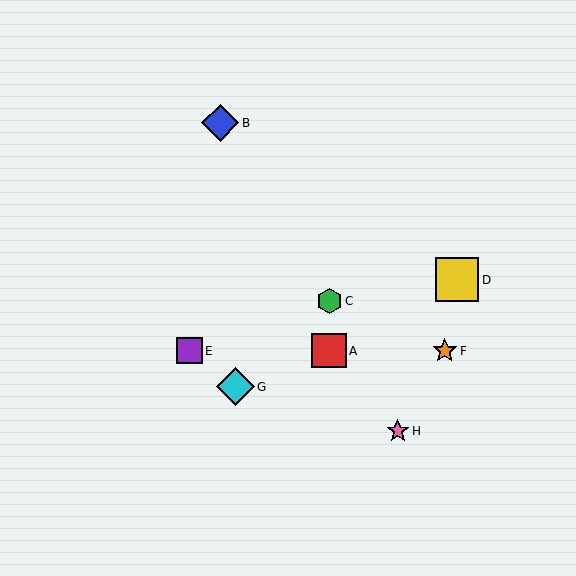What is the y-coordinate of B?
Object B is at y≈123.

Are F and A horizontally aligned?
Yes, both are at y≈351.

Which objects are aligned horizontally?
Objects A, E, F are aligned horizontally.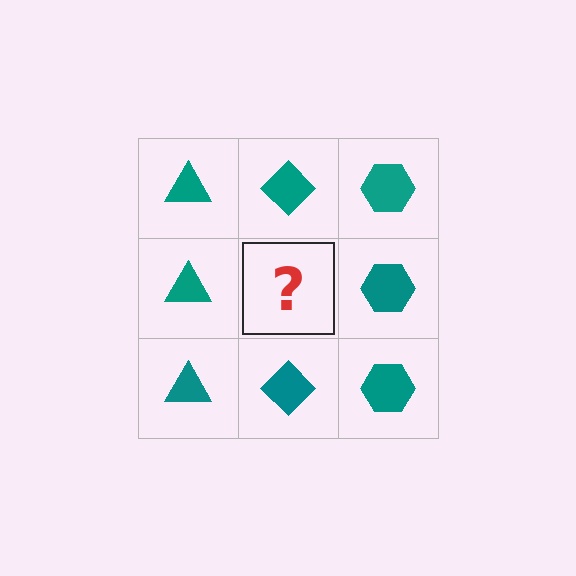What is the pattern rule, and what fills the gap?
The rule is that each column has a consistent shape. The gap should be filled with a teal diamond.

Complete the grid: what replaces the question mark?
The question mark should be replaced with a teal diamond.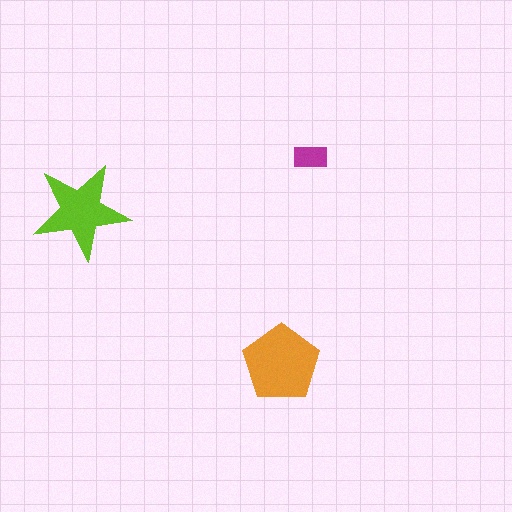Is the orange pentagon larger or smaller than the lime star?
Larger.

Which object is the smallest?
The magenta rectangle.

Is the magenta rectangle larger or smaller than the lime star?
Smaller.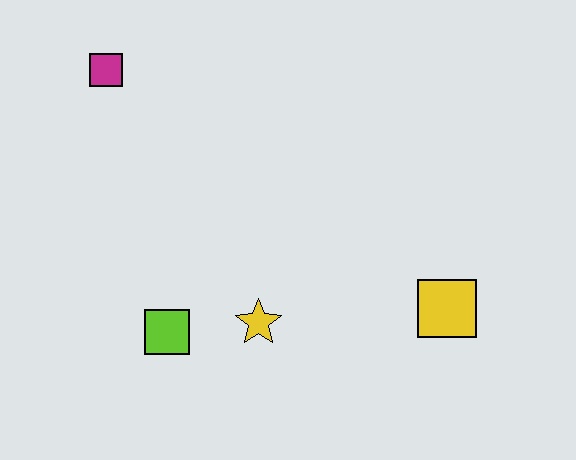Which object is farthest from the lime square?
The yellow square is farthest from the lime square.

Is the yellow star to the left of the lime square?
No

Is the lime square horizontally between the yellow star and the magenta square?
Yes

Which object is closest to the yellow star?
The lime square is closest to the yellow star.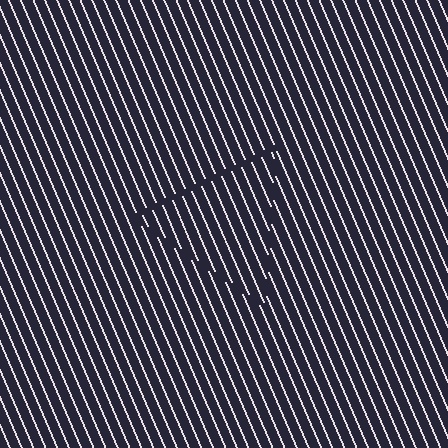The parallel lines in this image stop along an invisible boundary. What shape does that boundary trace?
An illusory triangle. The interior of the shape contains the same grating, shifted by half a period — the contour is defined by the phase discontinuity where line-ends from the inner and outer gratings abut.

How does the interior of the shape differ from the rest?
The interior of the shape contains the same grating, shifted by half a period — the contour is defined by the phase discontinuity where line-ends from the inner and outer gratings abut.